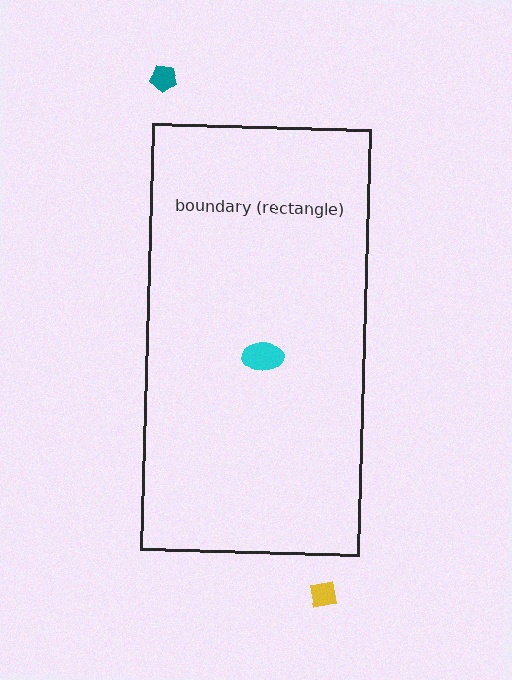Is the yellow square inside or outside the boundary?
Outside.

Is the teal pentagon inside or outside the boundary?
Outside.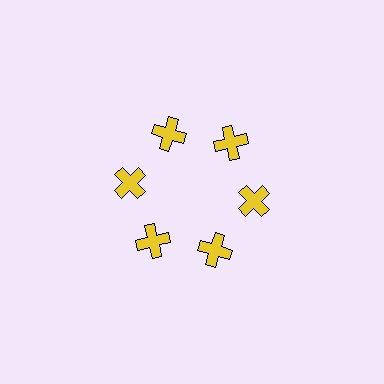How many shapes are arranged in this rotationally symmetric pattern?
There are 6 shapes, arranged in 6 groups of 1.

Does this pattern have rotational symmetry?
Yes, this pattern has 6-fold rotational symmetry. It looks the same after rotating 60 degrees around the center.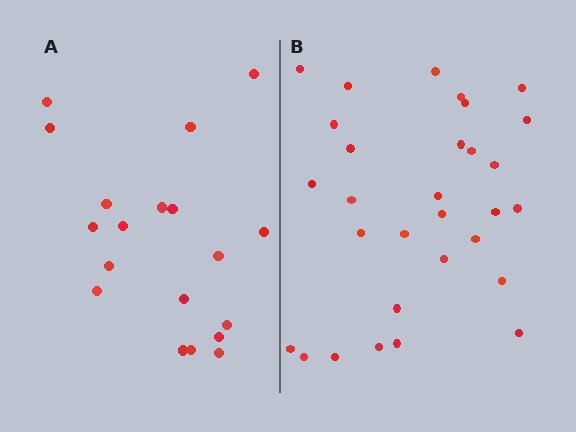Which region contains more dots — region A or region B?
Region B (the right region) has more dots.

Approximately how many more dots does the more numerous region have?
Region B has roughly 12 or so more dots than region A.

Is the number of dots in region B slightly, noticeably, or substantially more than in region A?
Region B has substantially more. The ratio is roughly 1.6 to 1.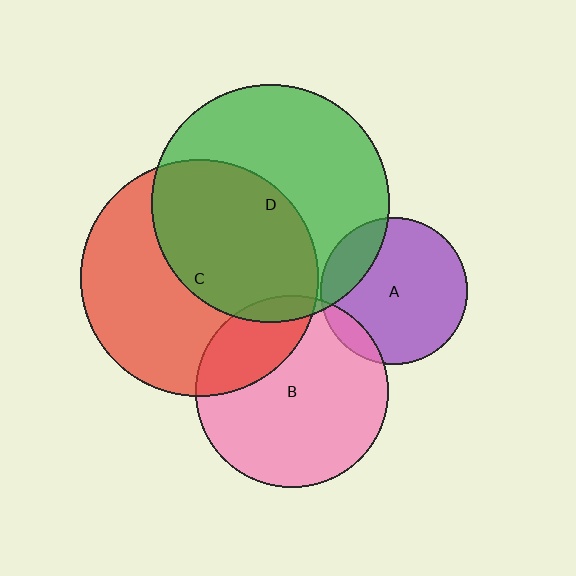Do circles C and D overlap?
Yes.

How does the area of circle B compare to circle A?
Approximately 1.7 times.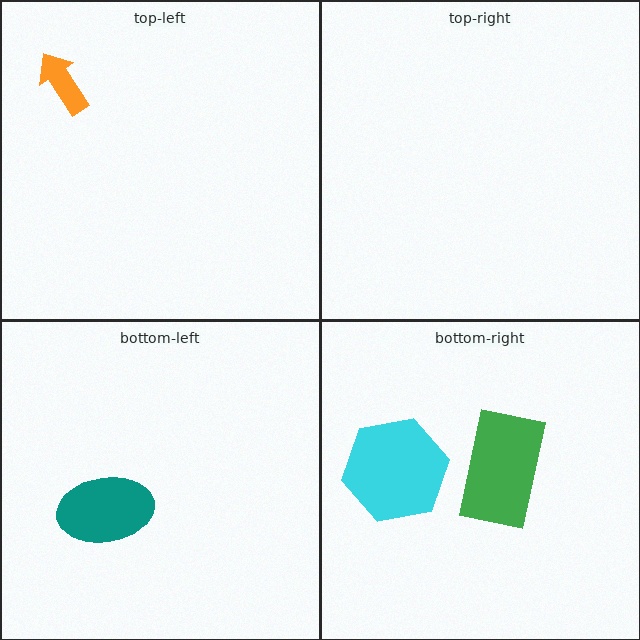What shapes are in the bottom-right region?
The cyan hexagon, the green rectangle.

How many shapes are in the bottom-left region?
1.